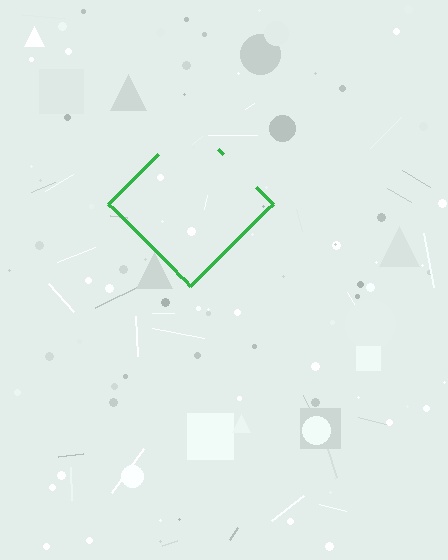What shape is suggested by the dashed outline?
The dashed outline suggests a diamond.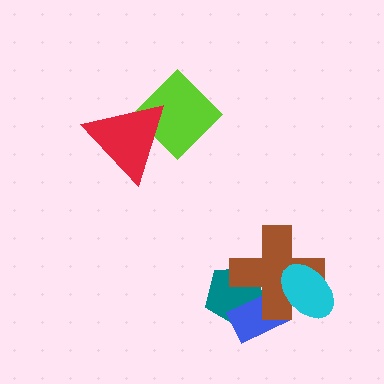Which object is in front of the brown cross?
The cyan ellipse is in front of the brown cross.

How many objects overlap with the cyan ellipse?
1 object overlaps with the cyan ellipse.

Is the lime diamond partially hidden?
Yes, it is partially covered by another shape.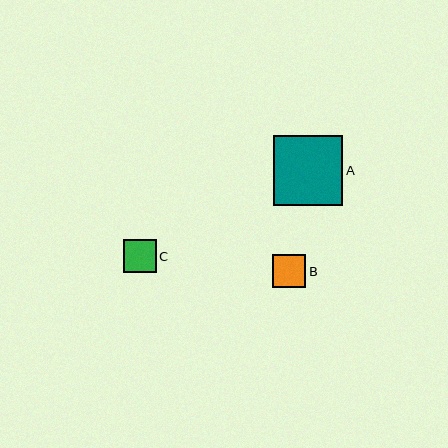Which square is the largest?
Square A is the largest with a size of approximately 70 pixels.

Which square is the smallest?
Square C is the smallest with a size of approximately 33 pixels.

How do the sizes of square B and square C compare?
Square B and square C are approximately the same size.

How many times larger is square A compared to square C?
Square A is approximately 2.1 times the size of square C.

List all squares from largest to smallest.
From largest to smallest: A, B, C.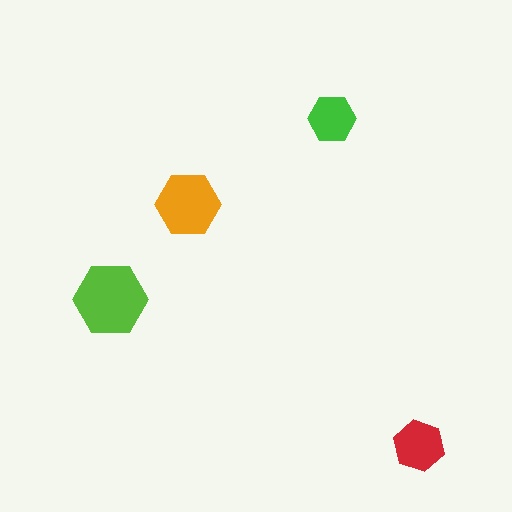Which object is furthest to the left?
The lime hexagon is leftmost.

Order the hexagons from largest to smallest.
the lime one, the orange one, the red one, the green one.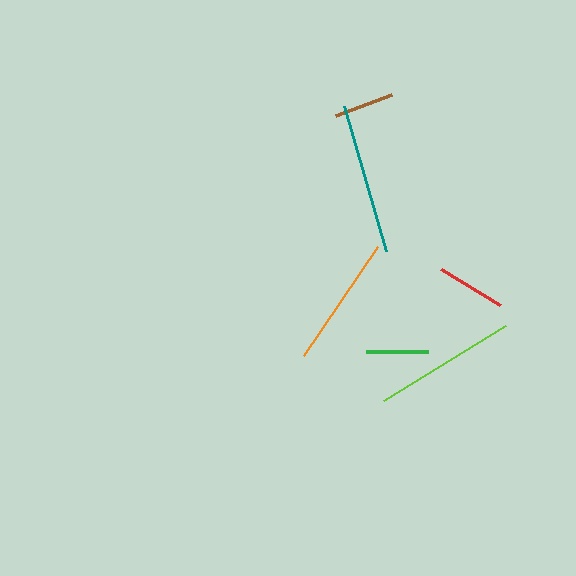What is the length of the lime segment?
The lime segment is approximately 143 pixels long.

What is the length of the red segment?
The red segment is approximately 69 pixels long.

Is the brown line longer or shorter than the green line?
The green line is longer than the brown line.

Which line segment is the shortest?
The brown line is the shortest at approximately 60 pixels.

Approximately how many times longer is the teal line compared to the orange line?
The teal line is approximately 1.1 times the length of the orange line.